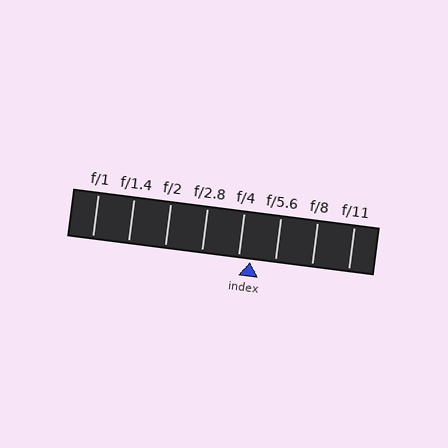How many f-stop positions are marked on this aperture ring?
There are 8 f-stop positions marked.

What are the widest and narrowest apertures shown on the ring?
The widest aperture shown is f/1 and the narrowest is f/11.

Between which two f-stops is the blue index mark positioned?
The index mark is between f/4 and f/5.6.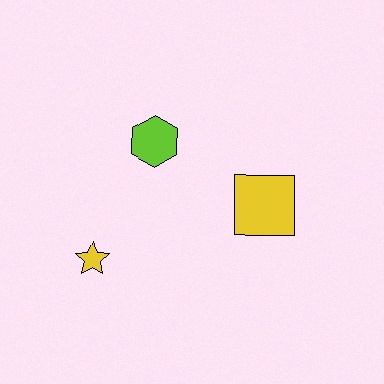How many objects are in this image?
There are 3 objects.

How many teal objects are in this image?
There are no teal objects.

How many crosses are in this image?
There are no crosses.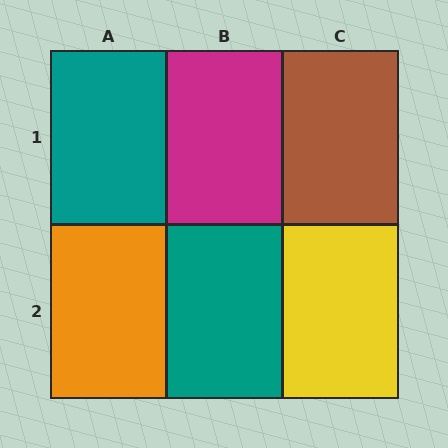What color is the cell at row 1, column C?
Brown.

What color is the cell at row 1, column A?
Teal.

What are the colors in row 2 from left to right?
Orange, teal, yellow.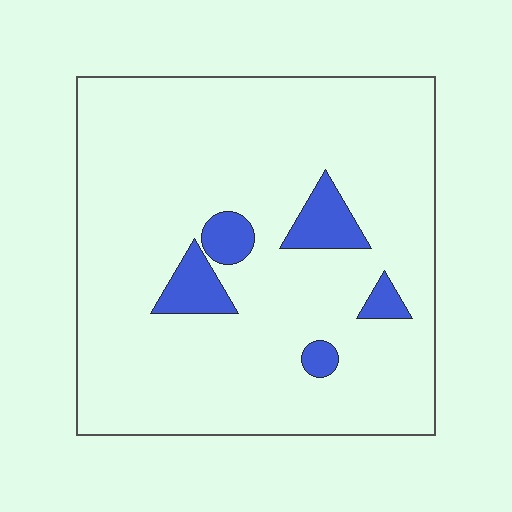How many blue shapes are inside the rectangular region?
5.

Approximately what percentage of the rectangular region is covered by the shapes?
Approximately 10%.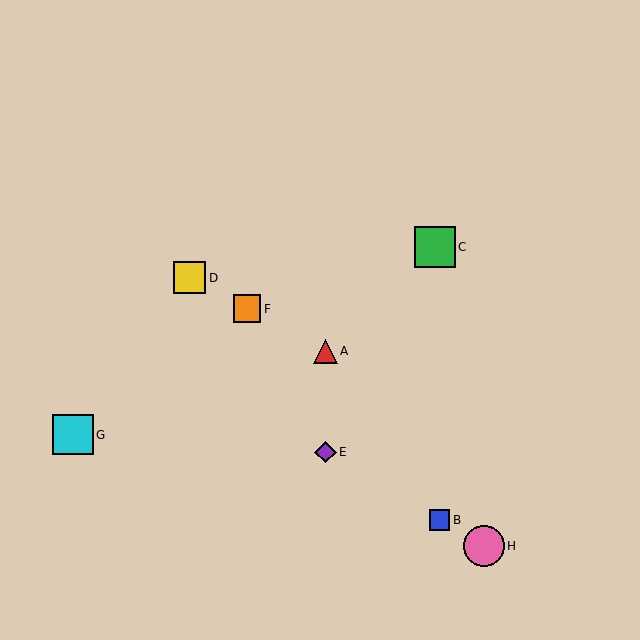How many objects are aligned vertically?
2 objects (A, E) are aligned vertically.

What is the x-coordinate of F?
Object F is at x≈247.